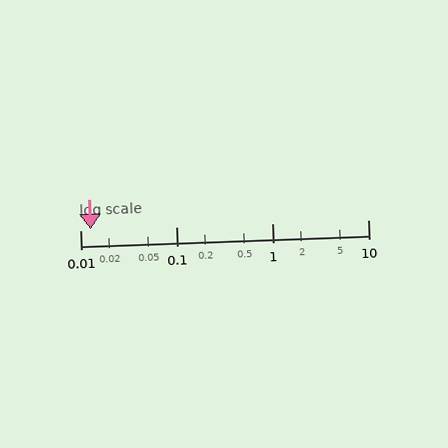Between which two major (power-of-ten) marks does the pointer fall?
The pointer is between 0.01 and 0.1.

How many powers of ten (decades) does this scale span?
The scale spans 3 decades, from 0.01 to 10.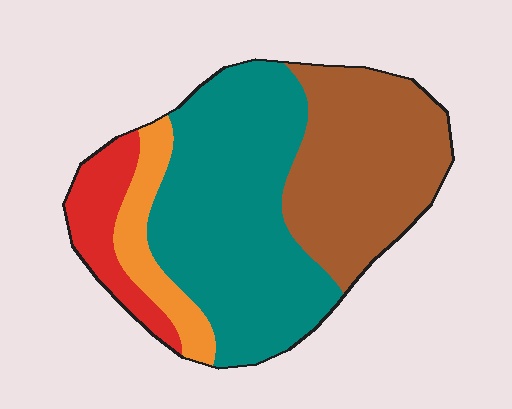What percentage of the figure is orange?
Orange takes up less than a sixth of the figure.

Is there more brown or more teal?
Teal.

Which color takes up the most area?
Teal, at roughly 45%.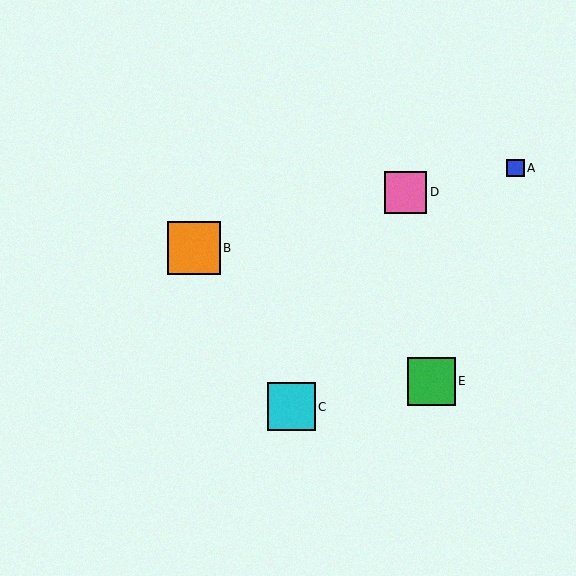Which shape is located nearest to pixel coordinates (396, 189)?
The pink square (labeled D) at (406, 192) is nearest to that location.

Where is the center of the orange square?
The center of the orange square is at (194, 248).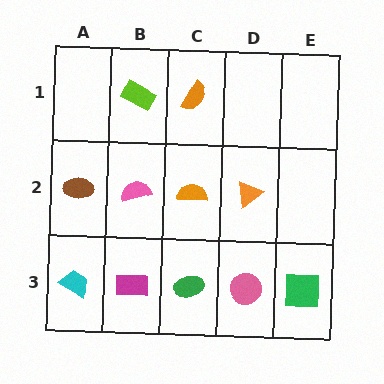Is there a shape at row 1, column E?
No, that cell is empty.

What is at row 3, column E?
A green square.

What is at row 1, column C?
An orange semicircle.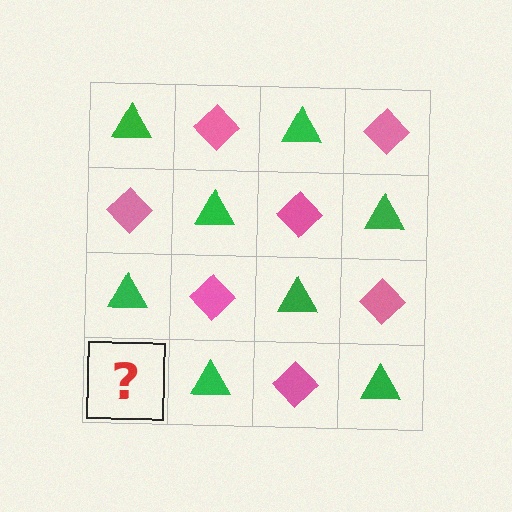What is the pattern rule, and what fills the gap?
The rule is that it alternates green triangle and pink diamond in a checkerboard pattern. The gap should be filled with a pink diamond.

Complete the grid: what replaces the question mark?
The question mark should be replaced with a pink diamond.